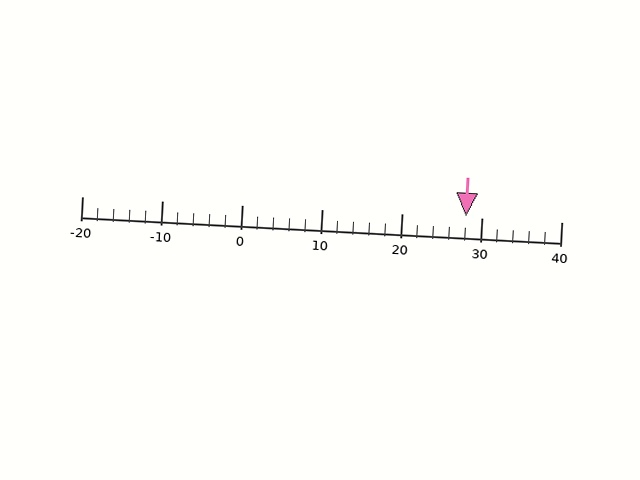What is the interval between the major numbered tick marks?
The major tick marks are spaced 10 units apart.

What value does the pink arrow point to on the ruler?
The pink arrow points to approximately 28.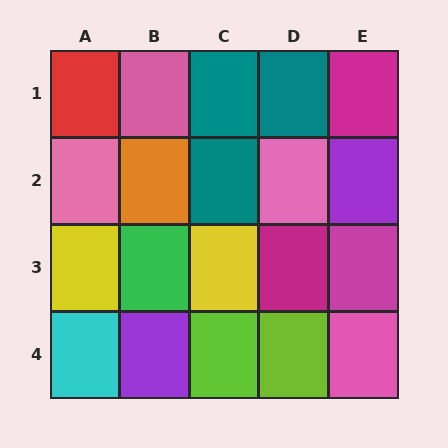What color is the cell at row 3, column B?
Green.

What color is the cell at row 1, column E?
Magenta.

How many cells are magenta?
3 cells are magenta.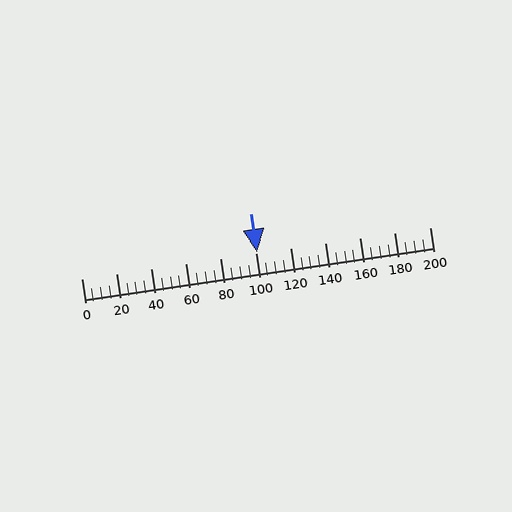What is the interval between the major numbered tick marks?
The major tick marks are spaced 20 units apart.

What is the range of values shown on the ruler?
The ruler shows values from 0 to 200.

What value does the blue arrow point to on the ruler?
The blue arrow points to approximately 101.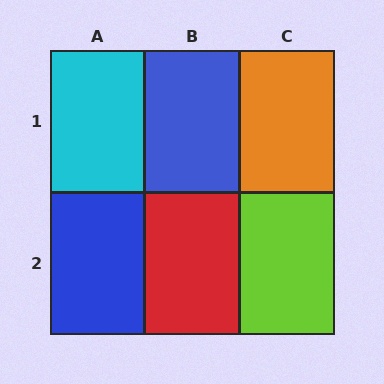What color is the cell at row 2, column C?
Lime.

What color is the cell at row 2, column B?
Red.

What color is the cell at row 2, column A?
Blue.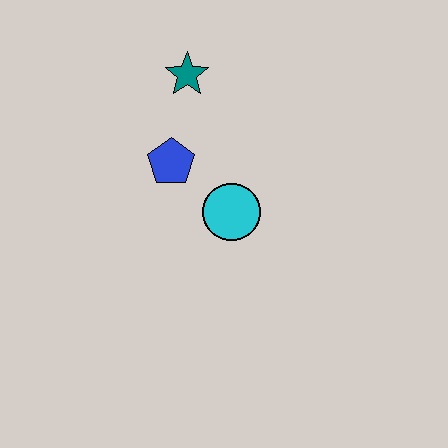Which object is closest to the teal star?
The blue pentagon is closest to the teal star.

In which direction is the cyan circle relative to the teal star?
The cyan circle is below the teal star.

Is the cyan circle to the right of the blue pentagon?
Yes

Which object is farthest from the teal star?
The cyan circle is farthest from the teal star.